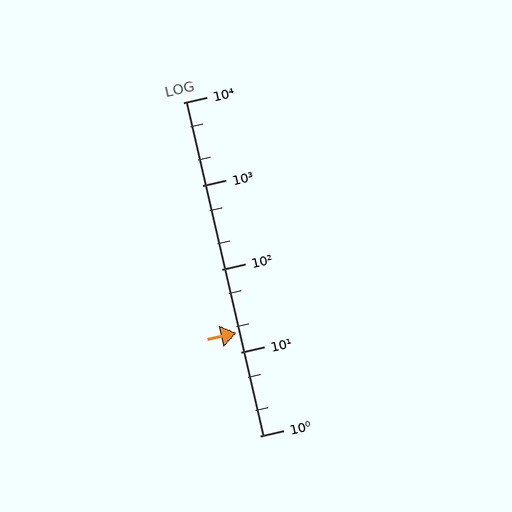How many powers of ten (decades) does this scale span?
The scale spans 4 decades, from 1 to 10000.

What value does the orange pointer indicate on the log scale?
The pointer indicates approximately 17.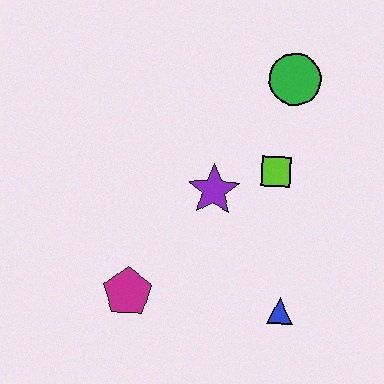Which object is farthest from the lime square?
The magenta pentagon is farthest from the lime square.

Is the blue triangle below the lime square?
Yes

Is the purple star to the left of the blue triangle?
Yes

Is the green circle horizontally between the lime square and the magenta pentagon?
No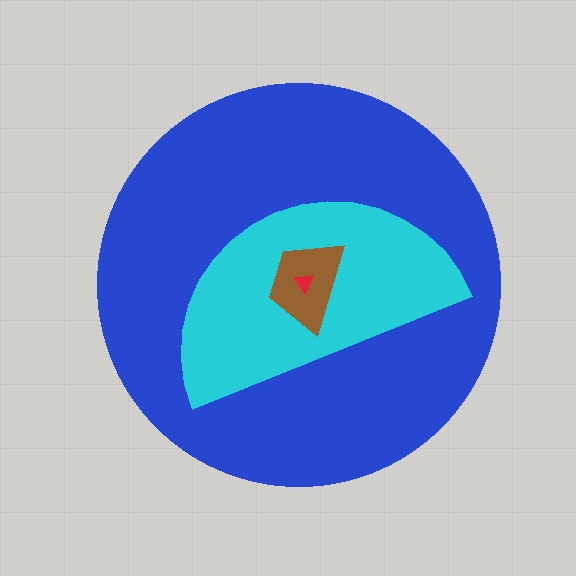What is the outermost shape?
The blue circle.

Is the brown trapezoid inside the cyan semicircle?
Yes.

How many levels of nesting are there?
4.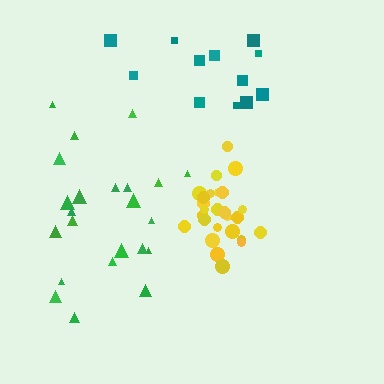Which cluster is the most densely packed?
Yellow.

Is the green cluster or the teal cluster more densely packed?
Green.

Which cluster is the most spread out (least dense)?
Teal.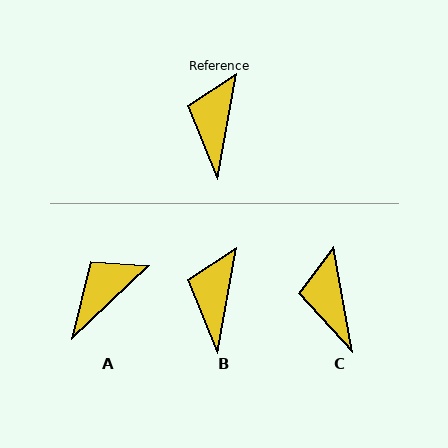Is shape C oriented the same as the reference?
No, it is off by about 20 degrees.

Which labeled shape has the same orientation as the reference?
B.